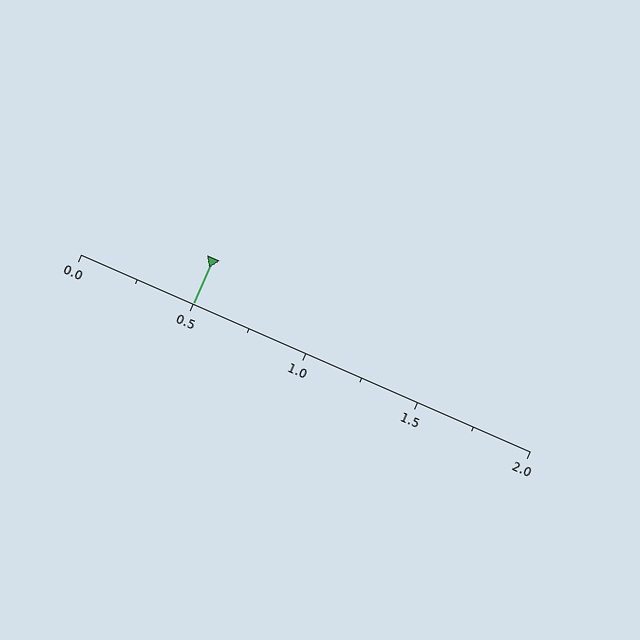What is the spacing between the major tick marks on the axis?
The major ticks are spaced 0.5 apart.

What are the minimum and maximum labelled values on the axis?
The axis runs from 0.0 to 2.0.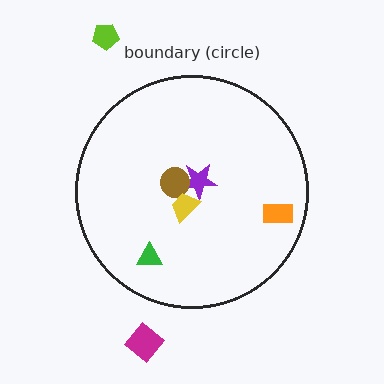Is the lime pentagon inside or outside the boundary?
Outside.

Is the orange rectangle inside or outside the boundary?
Inside.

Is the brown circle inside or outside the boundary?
Inside.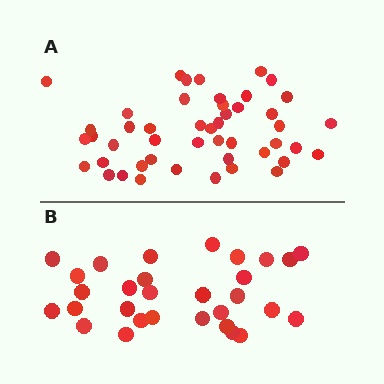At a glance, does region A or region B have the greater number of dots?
Region A (the top region) has more dots.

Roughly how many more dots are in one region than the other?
Region A has approximately 15 more dots than region B.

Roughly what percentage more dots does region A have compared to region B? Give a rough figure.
About 55% more.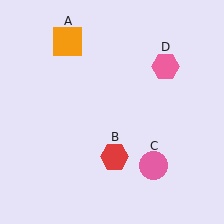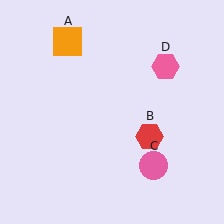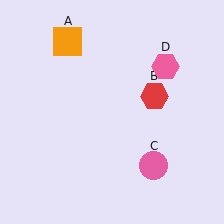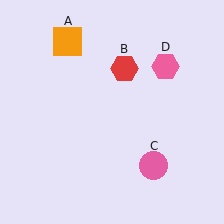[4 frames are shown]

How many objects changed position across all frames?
1 object changed position: red hexagon (object B).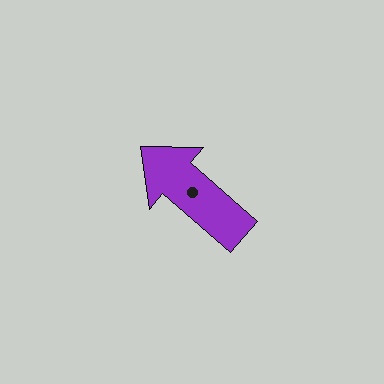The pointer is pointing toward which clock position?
Roughly 10 o'clock.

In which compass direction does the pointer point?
Northwest.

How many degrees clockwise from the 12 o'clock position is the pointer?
Approximately 311 degrees.